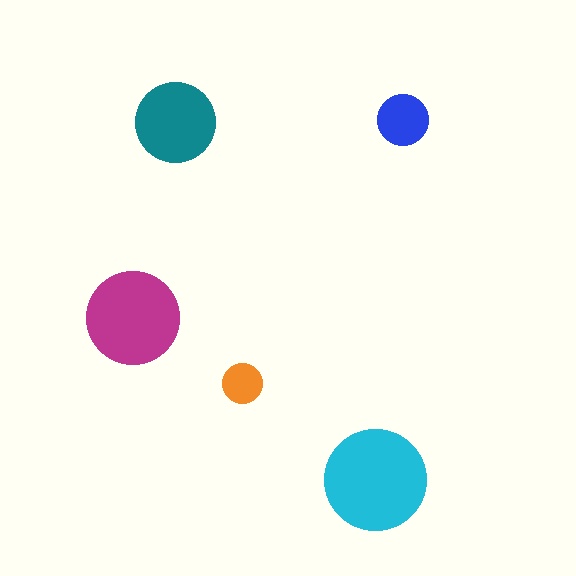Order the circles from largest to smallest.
the cyan one, the magenta one, the teal one, the blue one, the orange one.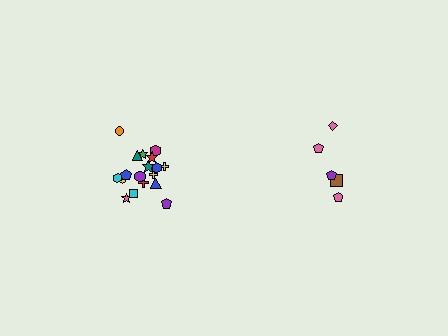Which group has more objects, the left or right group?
The left group.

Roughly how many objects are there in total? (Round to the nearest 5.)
Roughly 25 objects in total.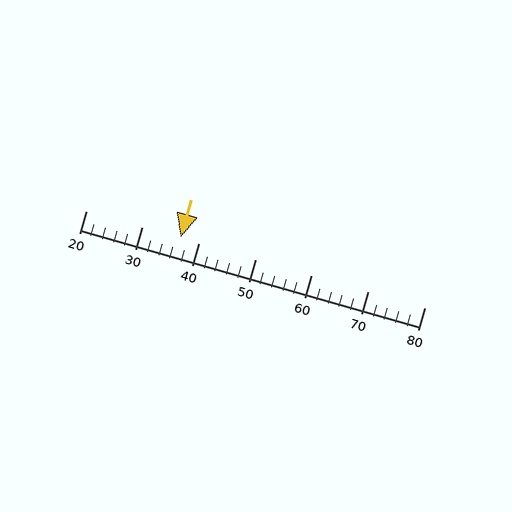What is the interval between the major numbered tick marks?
The major tick marks are spaced 10 units apart.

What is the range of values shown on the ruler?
The ruler shows values from 20 to 80.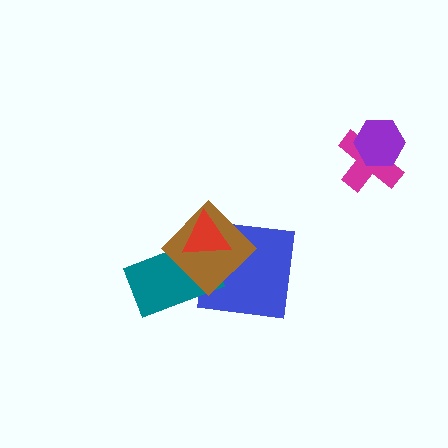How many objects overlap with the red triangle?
3 objects overlap with the red triangle.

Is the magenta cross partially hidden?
Yes, it is partially covered by another shape.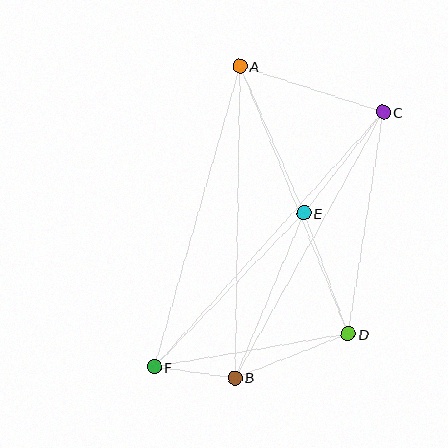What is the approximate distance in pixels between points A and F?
The distance between A and F is approximately 312 pixels.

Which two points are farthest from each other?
Points C and F are farthest from each other.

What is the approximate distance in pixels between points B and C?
The distance between B and C is approximately 304 pixels.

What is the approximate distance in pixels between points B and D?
The distance between B and D is approximately 122 pixels.